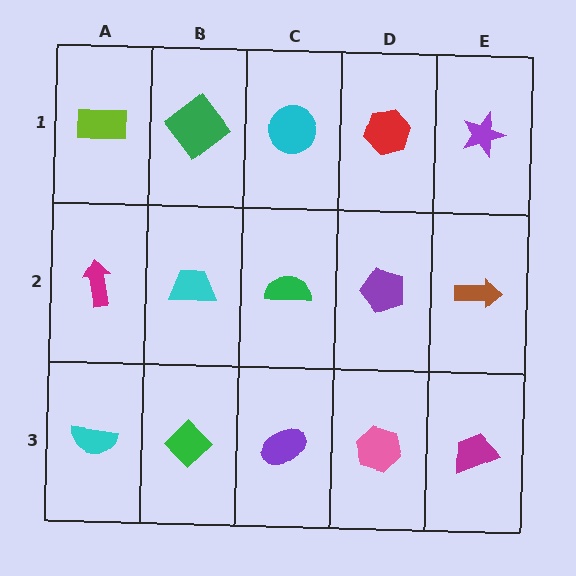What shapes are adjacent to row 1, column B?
A cyan trapezoid (row 2, column B), a lime rectangle (row 1, column A), a cyan circle (row 1, column C).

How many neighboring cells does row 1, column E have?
2.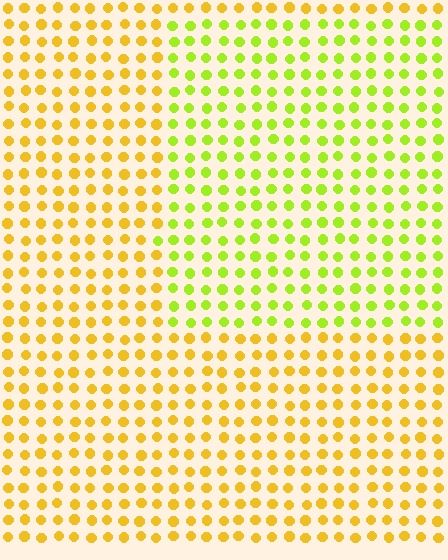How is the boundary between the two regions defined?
The boundary is defined purely by a slight shift in hue (about 38 degrees). Spacing, size, and orientation are identical on both sides.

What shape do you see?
I see a rectangle.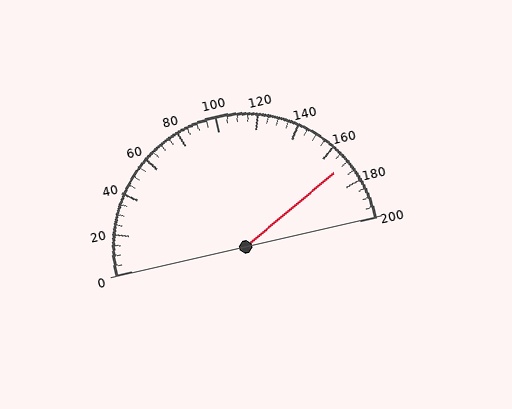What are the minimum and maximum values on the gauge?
The gauge ranges from 0 to 200.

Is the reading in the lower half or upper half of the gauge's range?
The reading is in the upper half of the range (0 to 200).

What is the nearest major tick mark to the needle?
The nearest major tick mark is 160.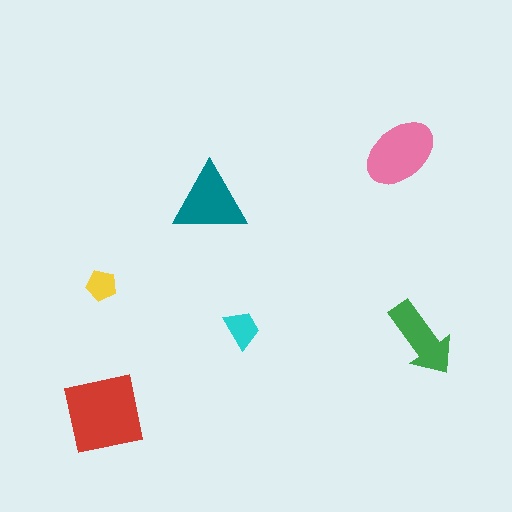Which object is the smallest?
The yellow pentagon.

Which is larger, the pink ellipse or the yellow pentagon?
The pink ellipse.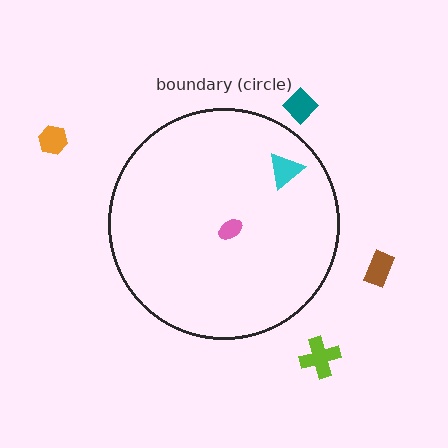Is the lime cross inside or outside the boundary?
Outside.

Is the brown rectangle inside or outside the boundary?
Outside.